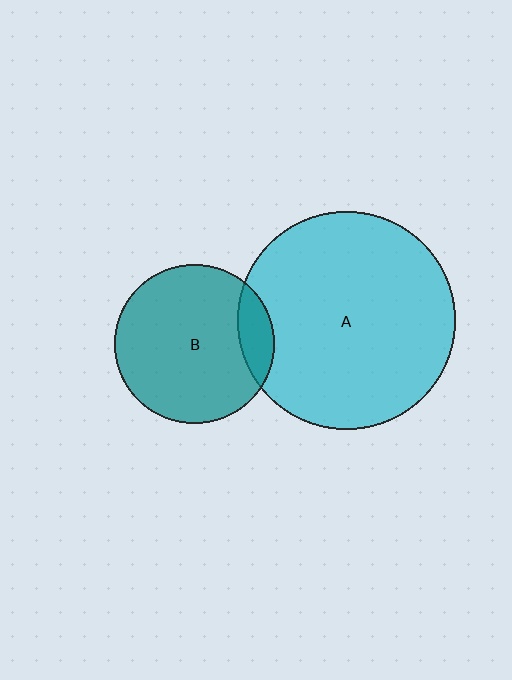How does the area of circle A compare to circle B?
Approximately 1.9 times.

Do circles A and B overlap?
Yes.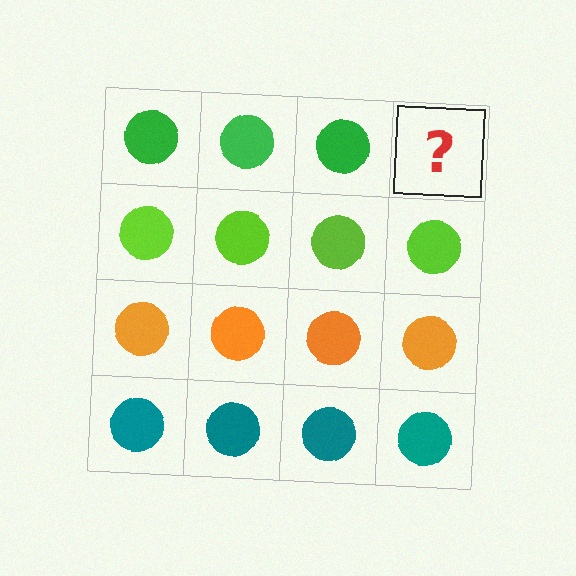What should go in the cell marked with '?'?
The missing cell should contain a green circle.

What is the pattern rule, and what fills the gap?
The rule is that each row has a consistent color. The gap should be filled with a green circle.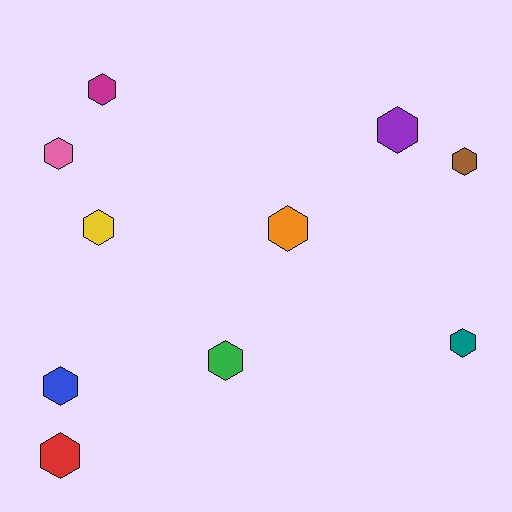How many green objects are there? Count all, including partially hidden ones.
There is 1 green object.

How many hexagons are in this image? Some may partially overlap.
There are 10 hexagons.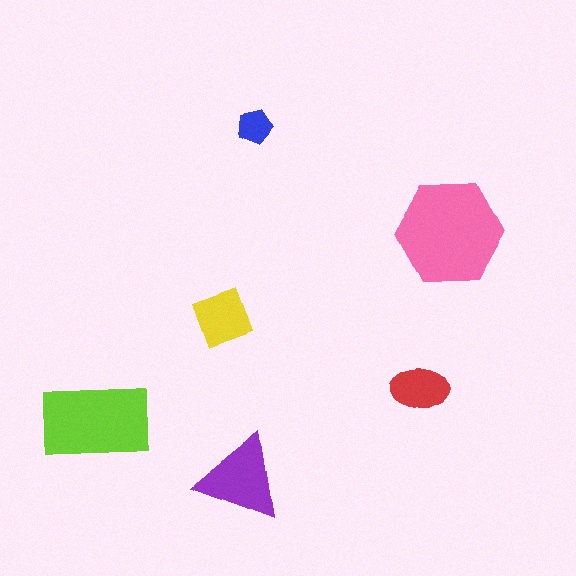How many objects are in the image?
There are 6 objects in the image.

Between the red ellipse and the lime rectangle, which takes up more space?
The lime rectangle.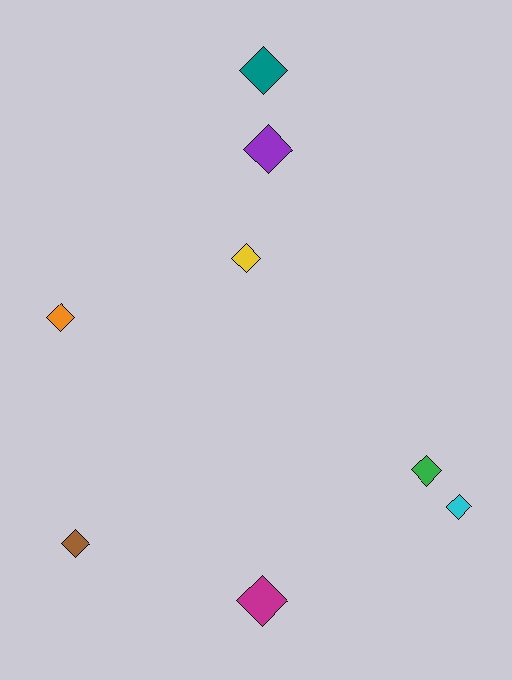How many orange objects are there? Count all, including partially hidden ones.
There is 1 orange object.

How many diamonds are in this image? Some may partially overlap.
There are 8 diamonds.